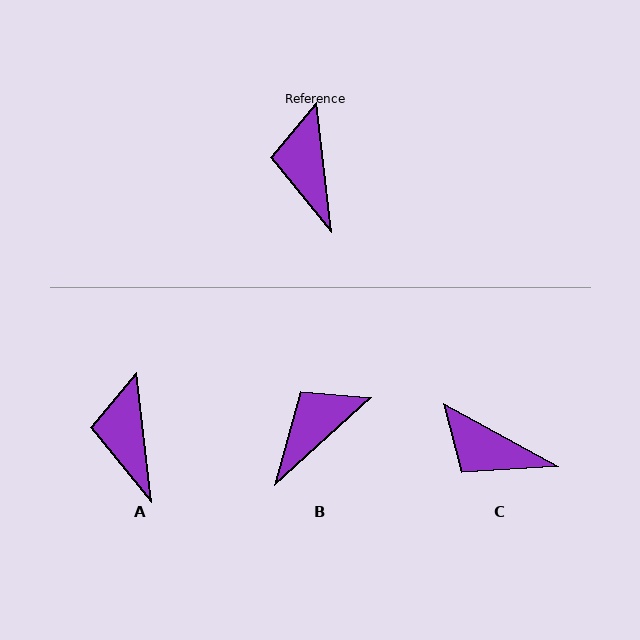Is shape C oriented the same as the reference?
No, it is off by about 55 degrees.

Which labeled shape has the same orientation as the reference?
A.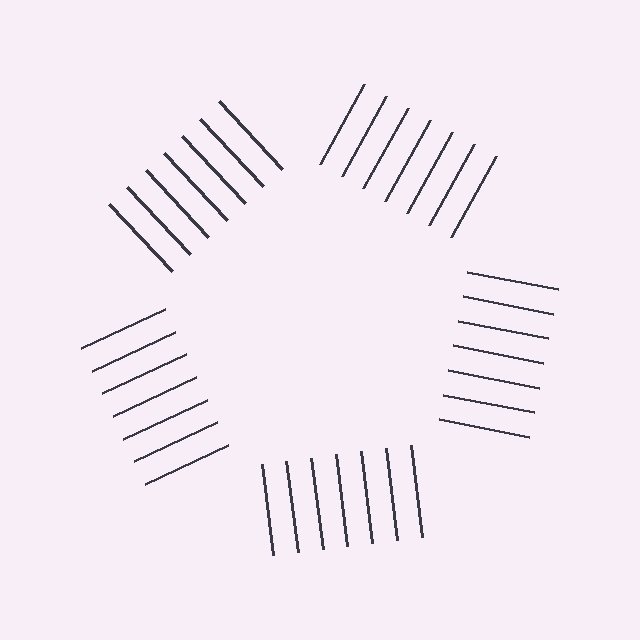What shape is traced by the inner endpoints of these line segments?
An illusory pentagon — the line segments terminate on its edges but no continuous stroke is drawn.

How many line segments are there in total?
35 — 7 along each of the 5 edges.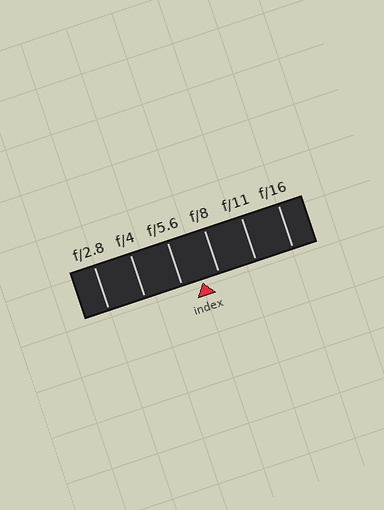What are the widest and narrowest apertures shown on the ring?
The widest aperture shown is f/2.8 and the narrowest is f/16.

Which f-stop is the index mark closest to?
The index mark is closest to f/8.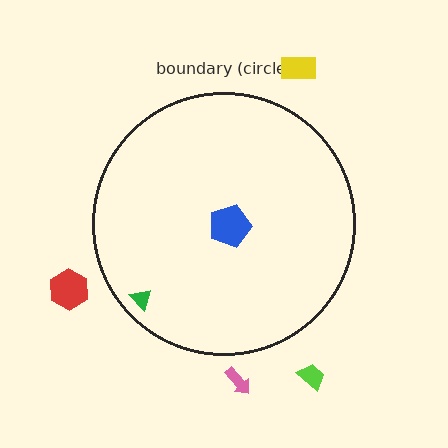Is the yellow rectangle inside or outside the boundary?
Outside.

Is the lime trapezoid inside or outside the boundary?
Outside.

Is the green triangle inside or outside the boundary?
Inside.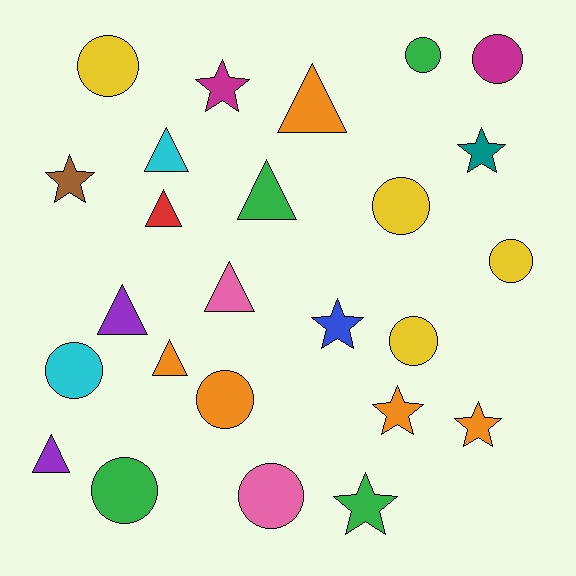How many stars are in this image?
There are 7 stars.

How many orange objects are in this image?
There are 5 orange objects.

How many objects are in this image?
There are 25 objects.